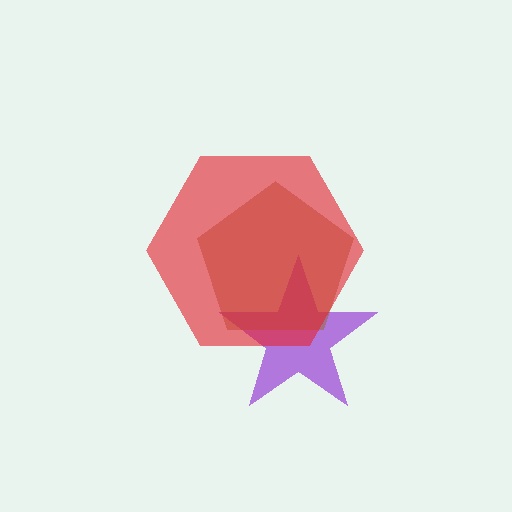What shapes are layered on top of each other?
The layered shapes are: a purple star, a brown pentagon, a red hexagon.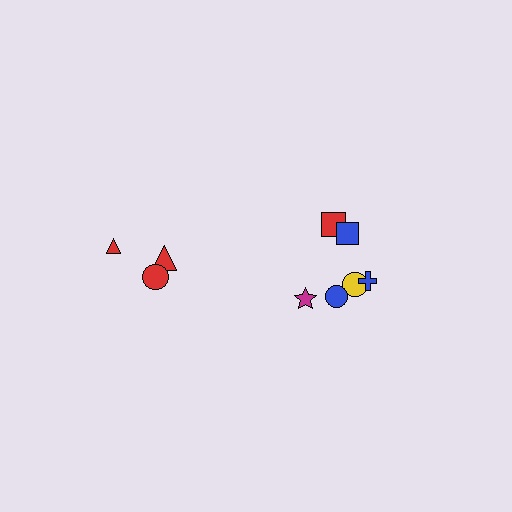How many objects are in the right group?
There are 6 objects.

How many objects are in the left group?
There are 3 objects.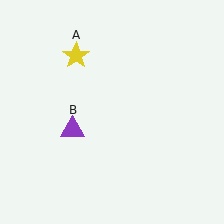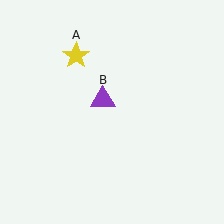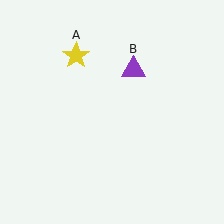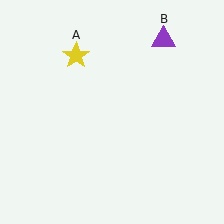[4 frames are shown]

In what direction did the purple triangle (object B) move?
The purple triangle (object B) moved up and to the right.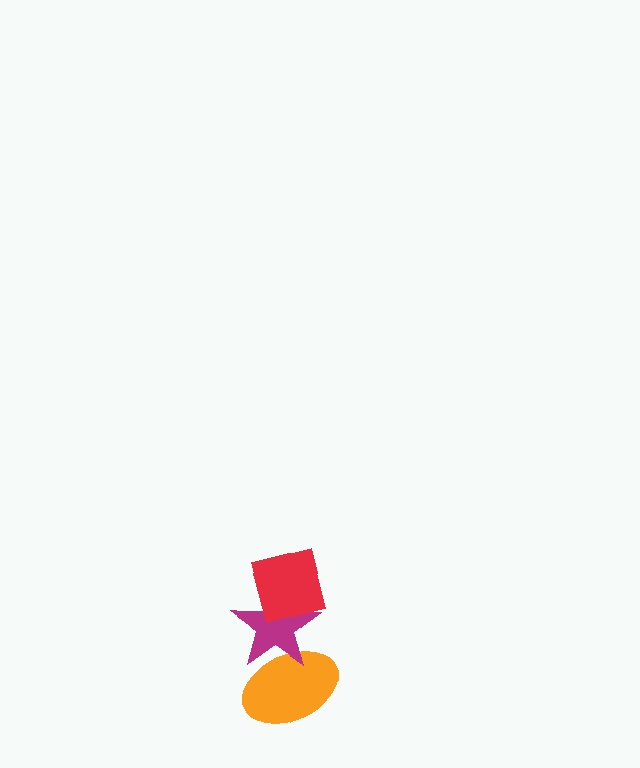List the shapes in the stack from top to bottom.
From top to bottom: the red square, the magenta star, the orange ellipse.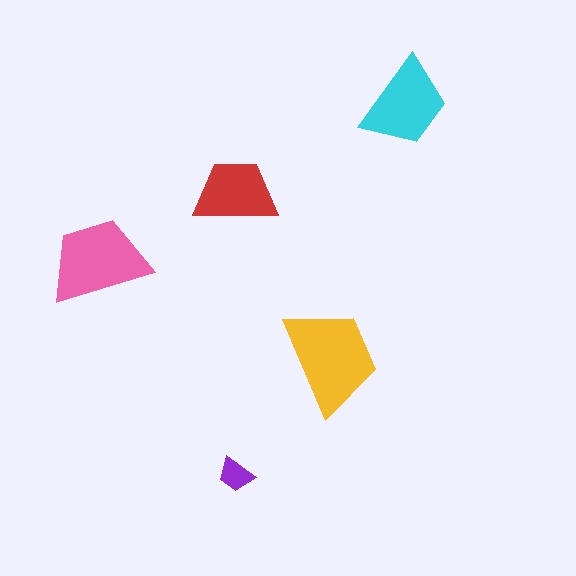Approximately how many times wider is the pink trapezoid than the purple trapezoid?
About 3 times wider.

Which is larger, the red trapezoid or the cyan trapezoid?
The cyan one.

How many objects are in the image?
There are 5 objects in the image.